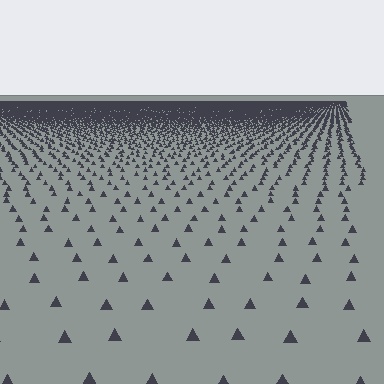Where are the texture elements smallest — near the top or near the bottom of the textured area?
Near the top.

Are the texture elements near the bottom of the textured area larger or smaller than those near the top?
Larger. Near the bottom, elements are closer to the viewer and appear at a bigger on-screen size.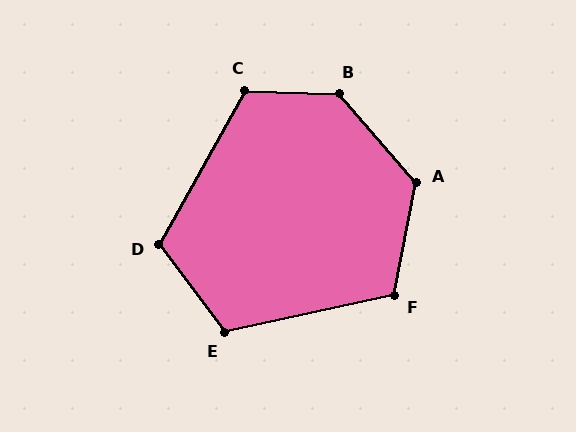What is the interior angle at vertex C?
Approximately 117 degrees (obtuse).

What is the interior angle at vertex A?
Approximately 128 degrees (obtuse).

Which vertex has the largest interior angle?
B, at approximately 133 degrees.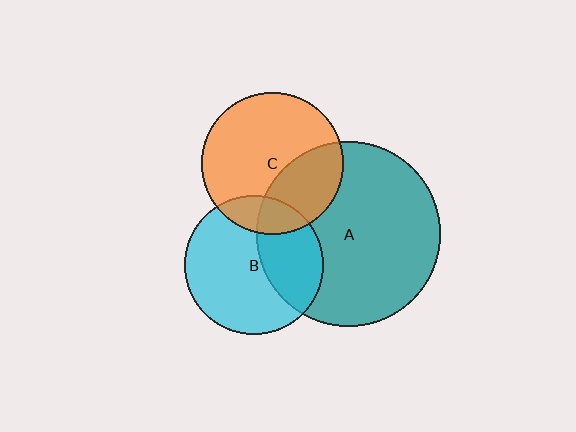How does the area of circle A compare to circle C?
Approximately 1.7 times.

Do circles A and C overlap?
Yes.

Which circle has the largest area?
Circle A (teal).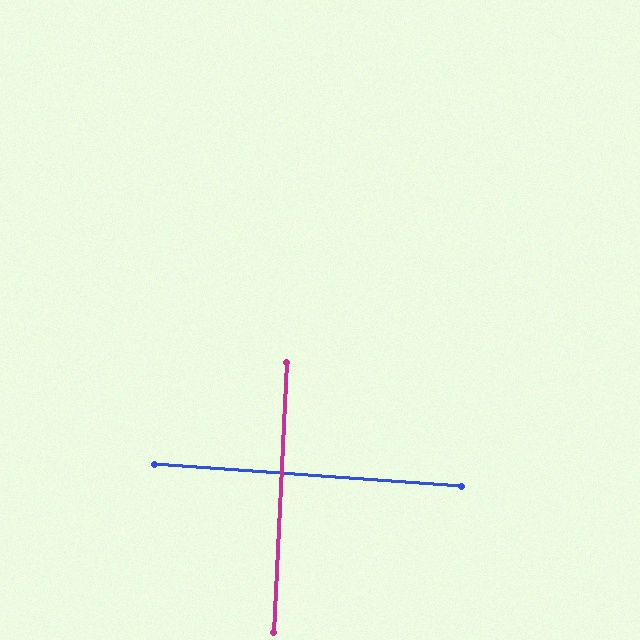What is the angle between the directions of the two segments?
Approximately 89 degrees.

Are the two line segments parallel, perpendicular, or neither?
Perpendicular — they meet at approximately 89°.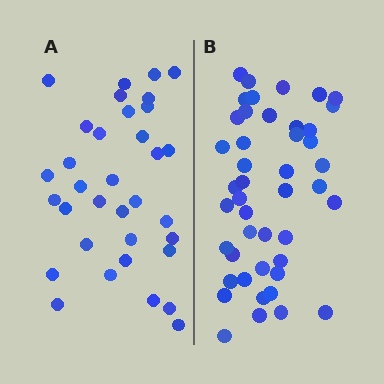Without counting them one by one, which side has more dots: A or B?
Region B (the right region) has more dots.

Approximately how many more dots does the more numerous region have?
Region B has roughly 12 or so more dots than region A.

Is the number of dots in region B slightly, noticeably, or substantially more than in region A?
Region B has noticeably more, but not dramatically so. The ratio is roughly 1.3 to 1.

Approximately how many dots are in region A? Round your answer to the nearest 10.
About 30 dots. (The exact count is 34, which rounds to 30.)